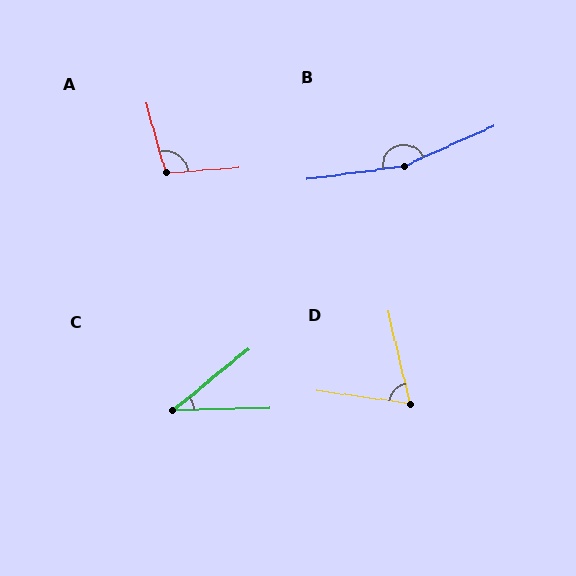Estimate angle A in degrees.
Approximately 102 degrees.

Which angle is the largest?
B, at approximately 164 degrees.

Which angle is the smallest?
C, at approximately 37 degrees.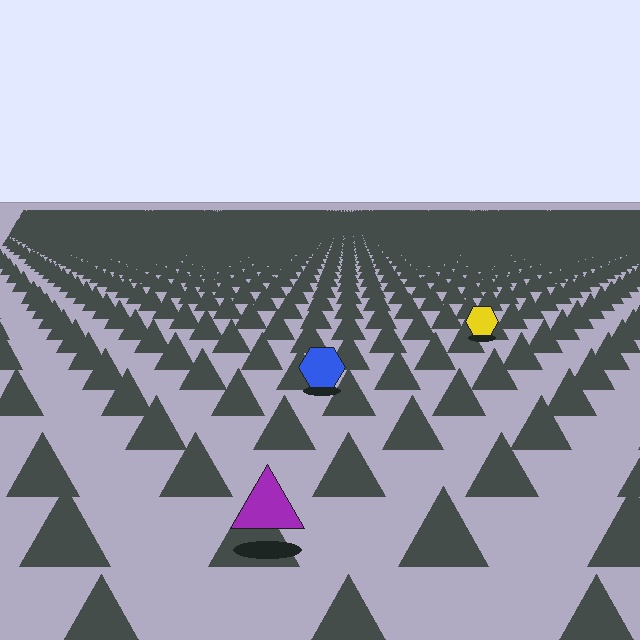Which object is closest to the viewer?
The purple triangle is closest. The texture marks near it are larger and more spread out.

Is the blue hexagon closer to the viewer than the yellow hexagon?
Yes. The blue hexagon is closer — you can tell from the texture gradient: the ground texture is coarser near it.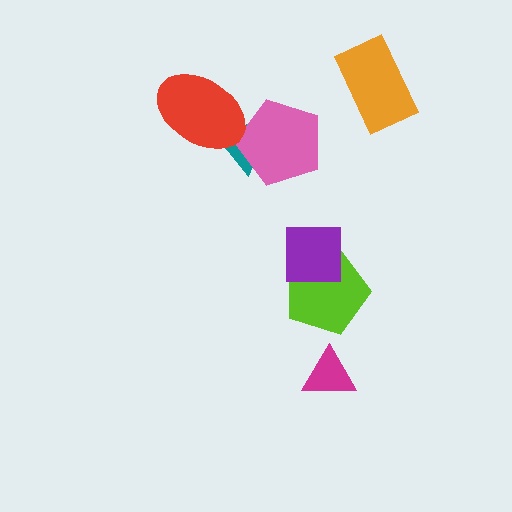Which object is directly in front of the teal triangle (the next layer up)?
The pink pentagon is directly in front of the teal triangle.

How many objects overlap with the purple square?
1 object overlaps with the purple square.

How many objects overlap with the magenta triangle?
0 objects overlap with the magenta triangle.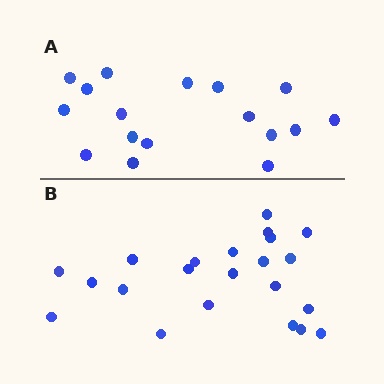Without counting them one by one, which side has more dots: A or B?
Region B (the bottom region) has more dots.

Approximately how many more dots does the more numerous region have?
Region B has about 5 more dots than region A.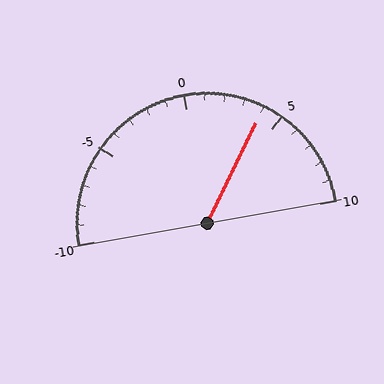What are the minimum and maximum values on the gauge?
The gauge ranges from -10 to 10.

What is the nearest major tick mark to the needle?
The nearest major tick mark is 5.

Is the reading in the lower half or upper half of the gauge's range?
The reading is in the upper half of the range (-10 to 10).